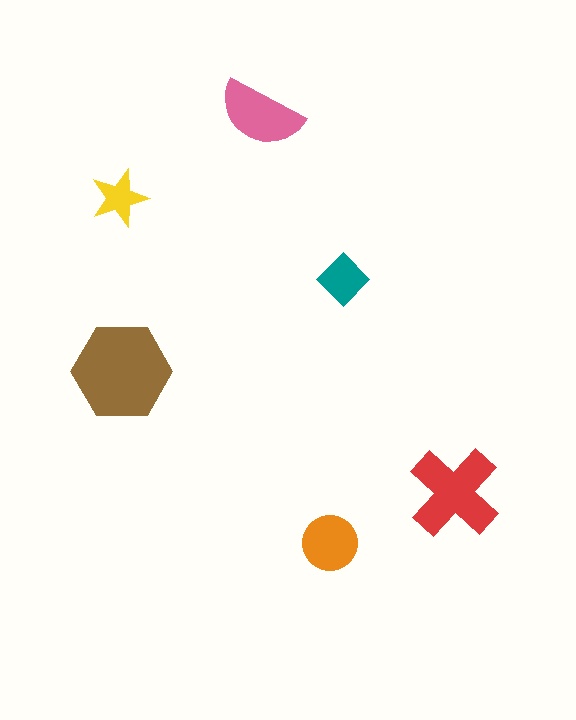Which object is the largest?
The brown hexagon.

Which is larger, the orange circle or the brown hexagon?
The brown hexagon.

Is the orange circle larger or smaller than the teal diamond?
Larger.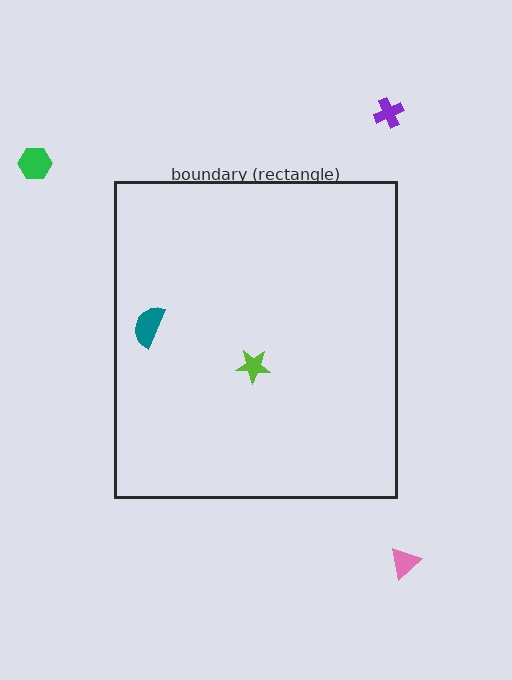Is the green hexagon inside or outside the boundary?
Outside.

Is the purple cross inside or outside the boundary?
Outside.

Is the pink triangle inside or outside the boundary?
Outside.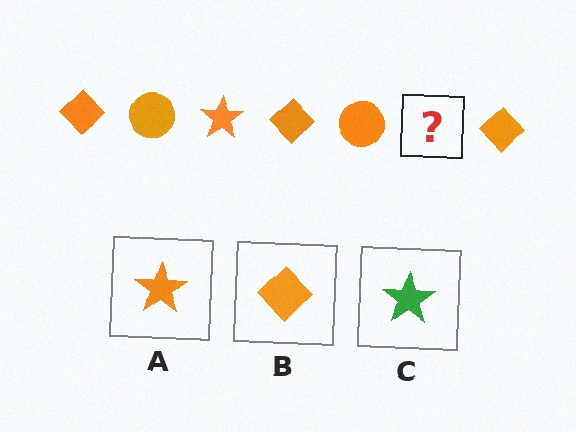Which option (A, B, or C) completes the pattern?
A.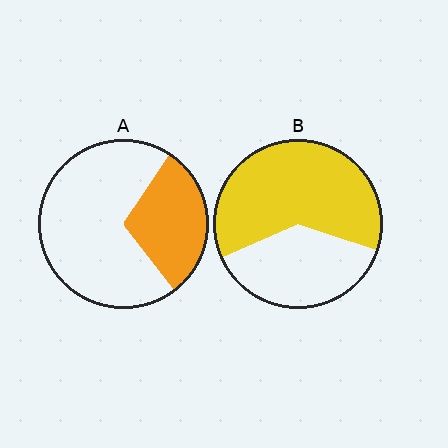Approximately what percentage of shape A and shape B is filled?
A is approximately 30% and B is approximately 60%.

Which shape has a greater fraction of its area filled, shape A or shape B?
Shape B.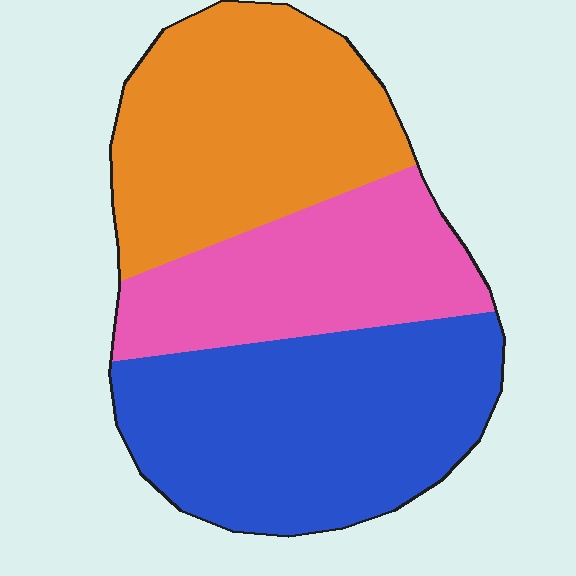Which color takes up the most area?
Blue, at roughly 40%.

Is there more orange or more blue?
Blue.